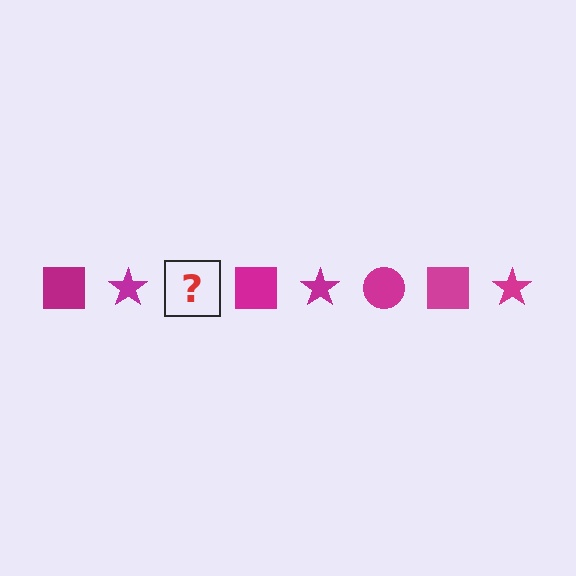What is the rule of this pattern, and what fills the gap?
The rule is that the pattern cycles through square, star, circle shapes in magenta. The gap should be filled with a magenta circle.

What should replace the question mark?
The question mark should be replaced with a magenta circle.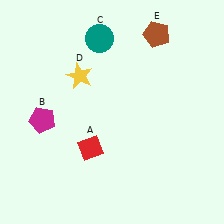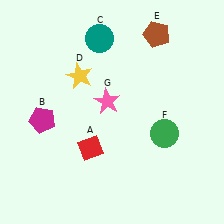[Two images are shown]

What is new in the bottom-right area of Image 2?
A green circle (F) was added in the bottom-right area of Image 2.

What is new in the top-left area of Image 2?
A pink star (G) was added in the top-left area of Image 2.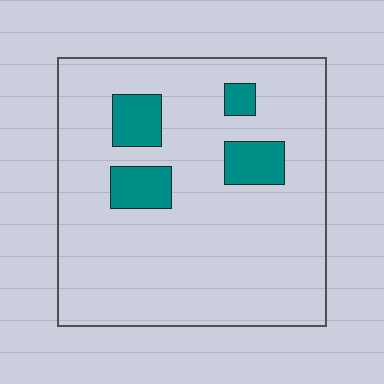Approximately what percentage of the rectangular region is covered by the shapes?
Approximately 10%.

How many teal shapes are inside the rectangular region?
4.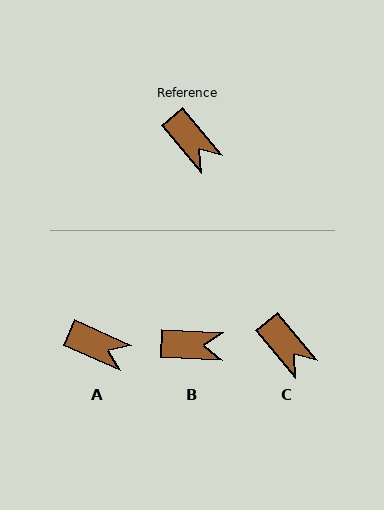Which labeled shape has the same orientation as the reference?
C.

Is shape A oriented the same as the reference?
No, it is off by about 26 degrees.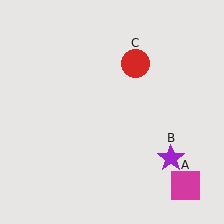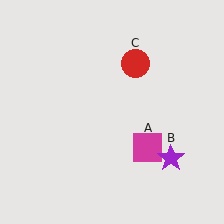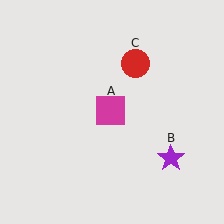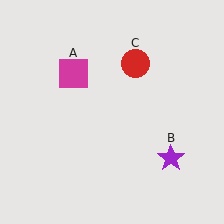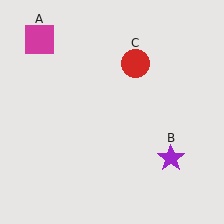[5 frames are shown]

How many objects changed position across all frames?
1 object changed position: magenta square (object A).